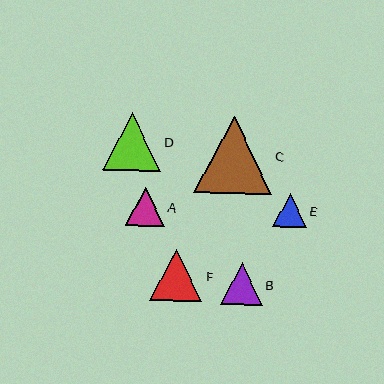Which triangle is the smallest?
Triangle E is the smallest with a size of approximately 33 pixels.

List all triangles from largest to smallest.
From largest to smallest: C, D, F, B, A, E.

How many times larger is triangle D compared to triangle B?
Triangle D is approximately 1.4 times the size of triangle B.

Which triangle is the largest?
Triangle C is the largest with a size of approximately 77 pixels.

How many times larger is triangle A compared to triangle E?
Triangle A is approximately 1.2 times the size of triangle E.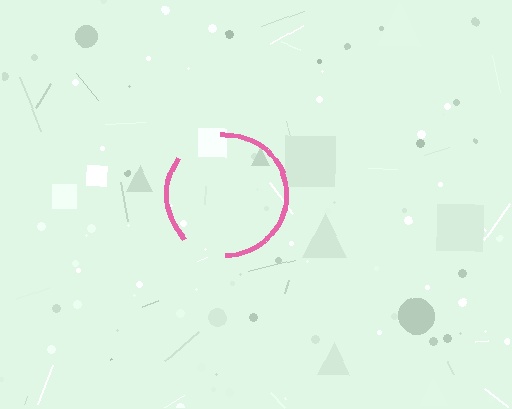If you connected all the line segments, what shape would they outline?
They would outline a circle.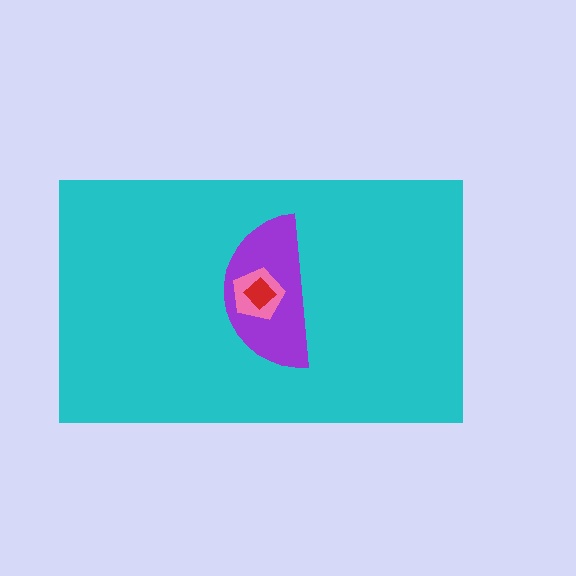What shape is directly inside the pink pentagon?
The red diamond.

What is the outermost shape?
The cyan rectangle.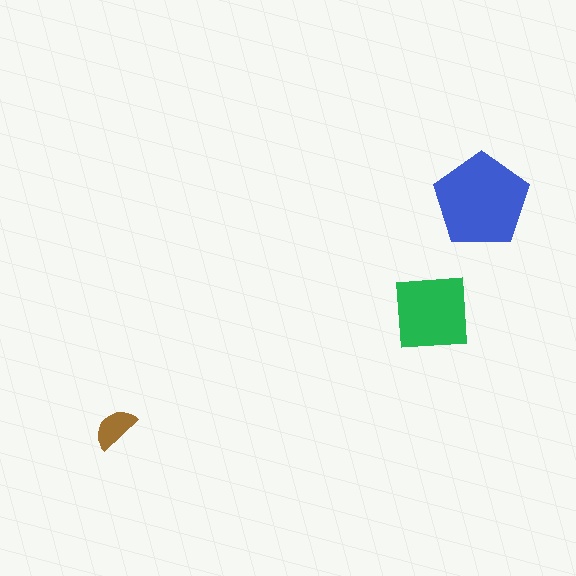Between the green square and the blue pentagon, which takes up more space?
The blue pentagon.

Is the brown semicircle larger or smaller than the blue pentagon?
Smaller.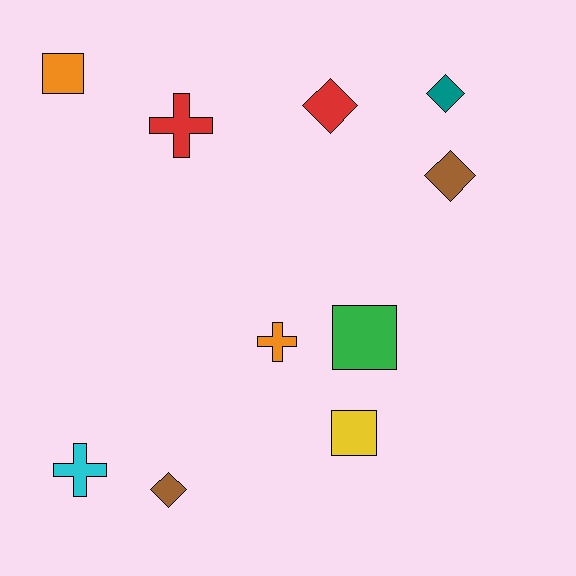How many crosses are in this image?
There are 3 crosses.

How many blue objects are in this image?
There are no blue objects.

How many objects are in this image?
There are 10 objects.